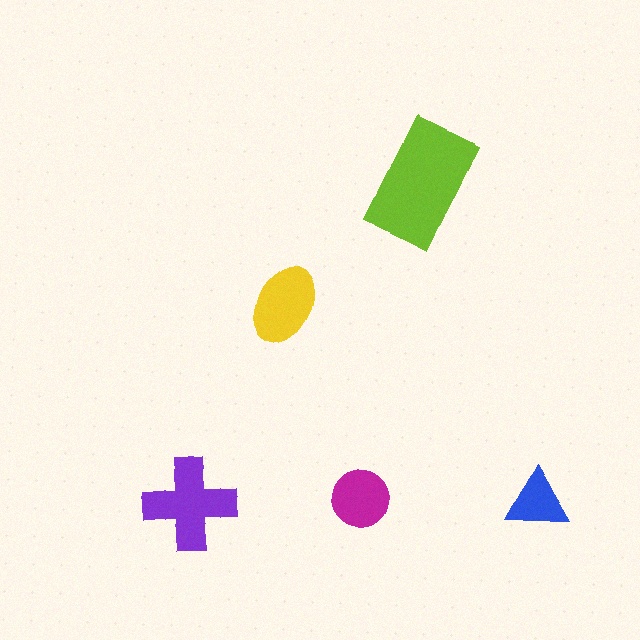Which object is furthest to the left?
The purple cross is leftmost.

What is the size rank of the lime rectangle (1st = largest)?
1st.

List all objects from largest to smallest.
The lime rectangle, the purple cross, the yellow ellipse, the magenta circle, the blue triangle.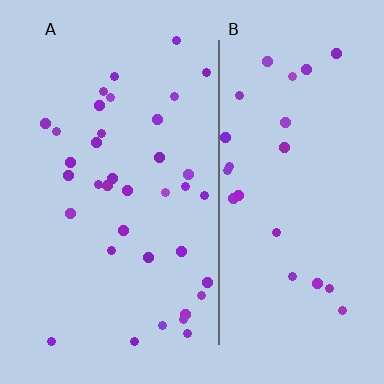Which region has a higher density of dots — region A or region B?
A (the left).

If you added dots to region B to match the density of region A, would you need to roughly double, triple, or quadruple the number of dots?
Approximately double.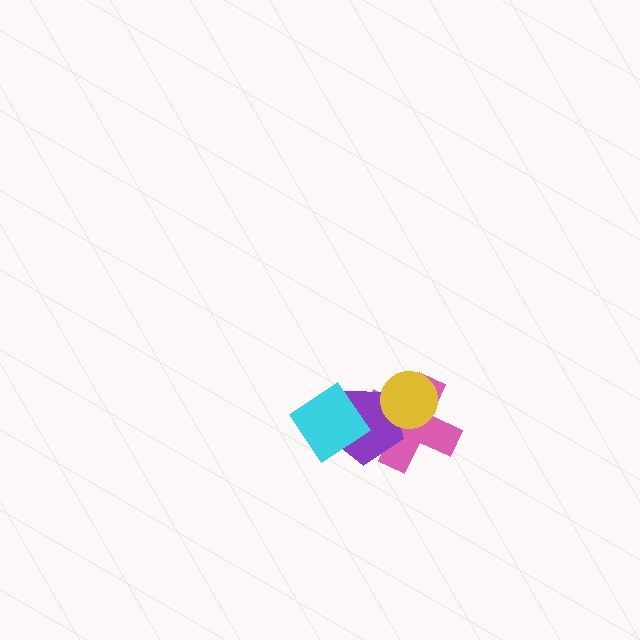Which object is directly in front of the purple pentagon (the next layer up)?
The yellow circle is directly in front of the purple pentagon.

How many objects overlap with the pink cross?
2 objects overlap with the pink cross.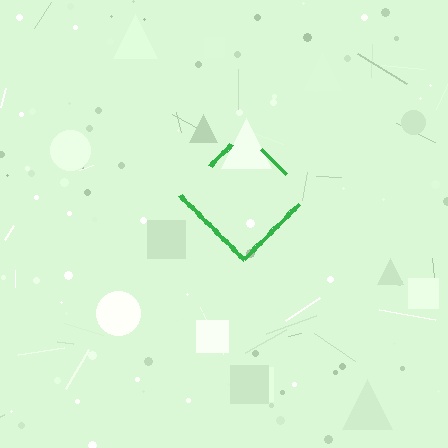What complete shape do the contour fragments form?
The contour fragments form a diamond.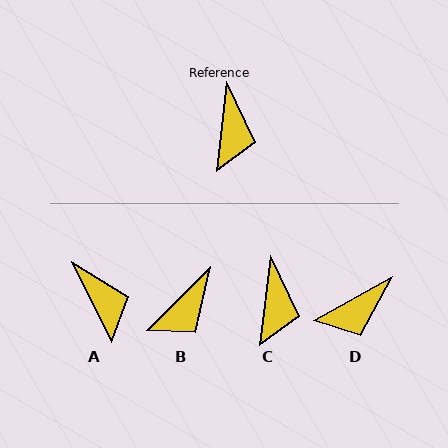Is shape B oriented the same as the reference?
No, it is off by about 38 degrees.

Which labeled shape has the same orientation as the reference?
C.